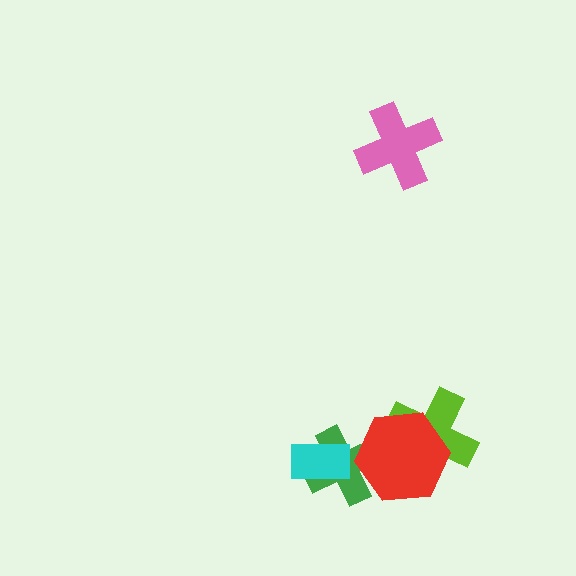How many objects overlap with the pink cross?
0 objects overlap with the pink cross.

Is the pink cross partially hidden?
No, no other shape covers it.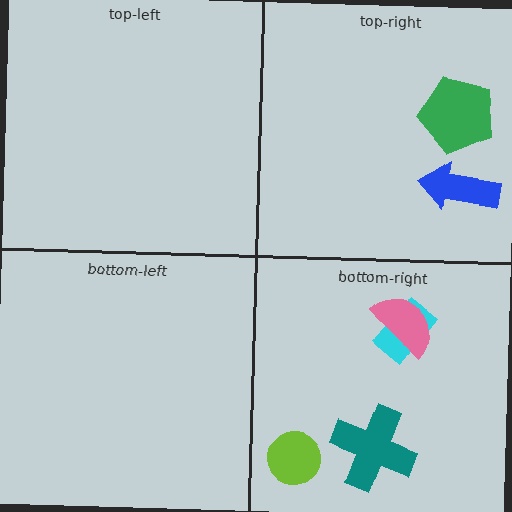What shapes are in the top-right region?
The green pentagon, the blue arrow.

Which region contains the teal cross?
The bottom-right region.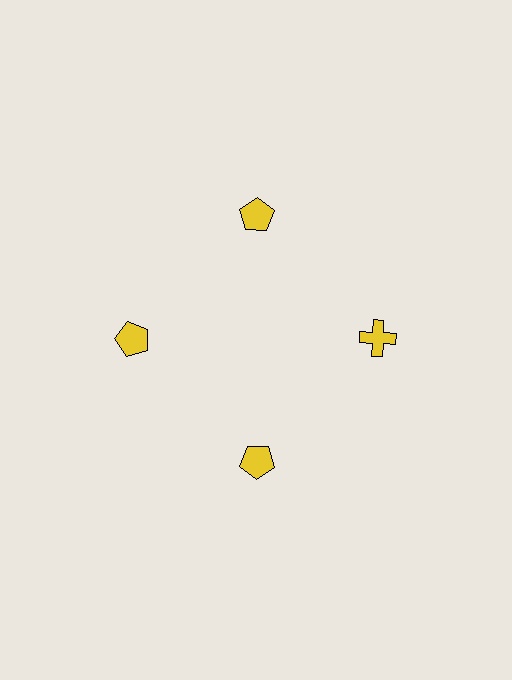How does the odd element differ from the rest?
It has a different shape: cross instead of pentagon.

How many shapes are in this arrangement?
There are 4 shapes arranged in a ring pattern.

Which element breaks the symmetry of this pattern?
The yellow cross at roughly the 3 o'clock position breaks the symmetry. All other shapes are yellow pentagons.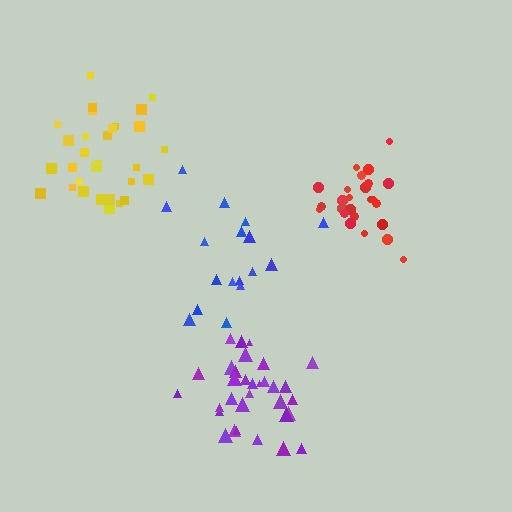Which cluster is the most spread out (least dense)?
Blue.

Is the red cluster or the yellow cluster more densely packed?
Red.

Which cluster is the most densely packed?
Red.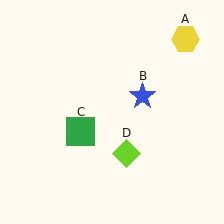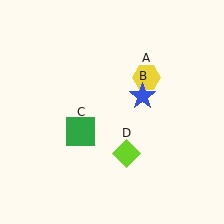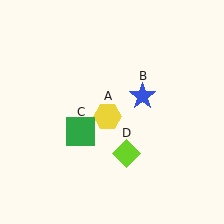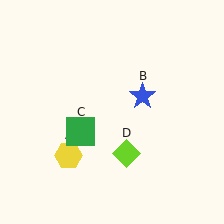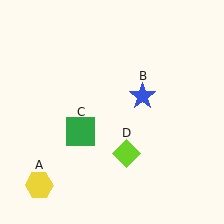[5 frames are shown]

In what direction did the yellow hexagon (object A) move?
The yellow hexagon (object A) moved down and to the left.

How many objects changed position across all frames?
1 object changed position: yellow hexagon (object A).